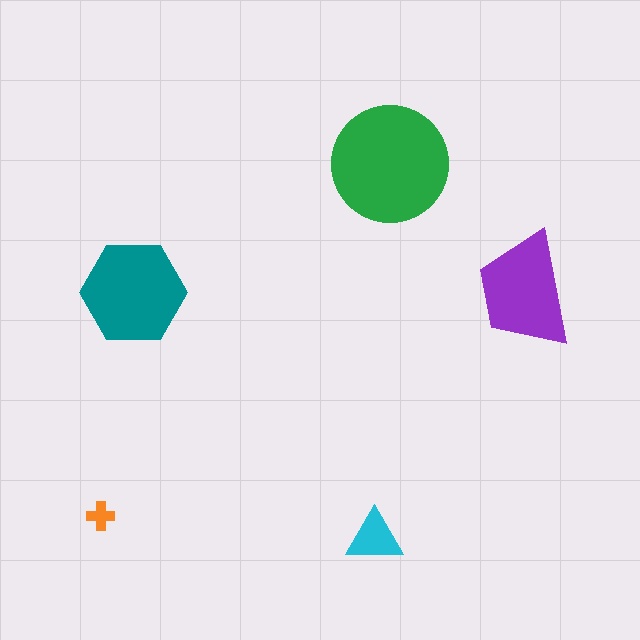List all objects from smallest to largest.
The orange cross, the cyan triangle, the purple trapezoid, the teal hexagon, the green circle.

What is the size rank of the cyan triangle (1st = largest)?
4th.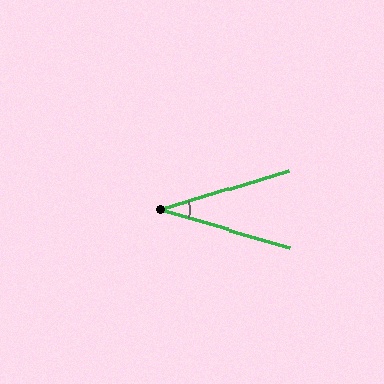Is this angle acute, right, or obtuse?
It is acute.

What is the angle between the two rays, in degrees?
Approximately 33 degrees.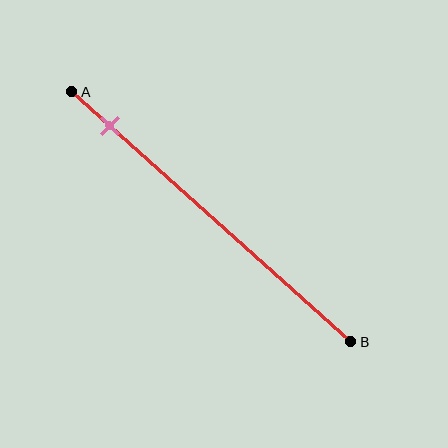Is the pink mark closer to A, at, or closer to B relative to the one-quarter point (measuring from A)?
The pink mark is closer to point A than the one-quarter point of segment AB.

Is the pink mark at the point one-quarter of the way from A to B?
No, the mark is at about 15% from A, not at the 25% one-quarter point.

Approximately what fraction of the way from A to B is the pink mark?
The pink mark is approximately 15% of the way from A to B.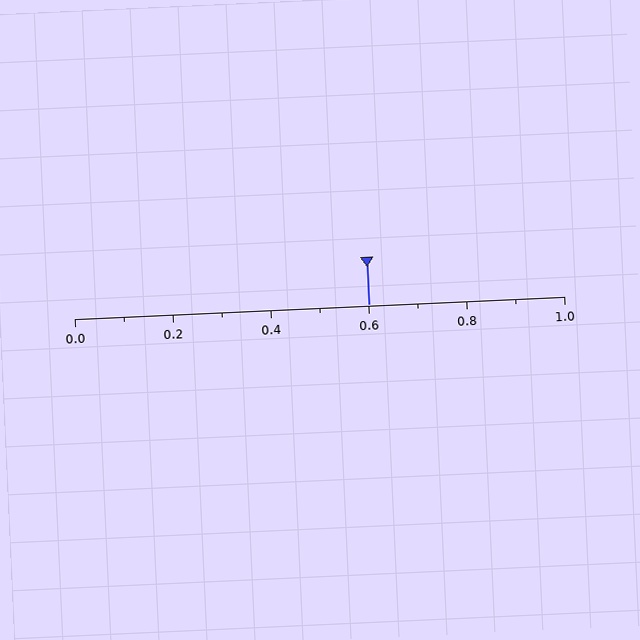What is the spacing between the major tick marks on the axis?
The major ticks are spaced 0.2 apart.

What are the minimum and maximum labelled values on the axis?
The axis runs from 0.0 to 1.0.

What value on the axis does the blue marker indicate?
The marker indicates approximately 0.6.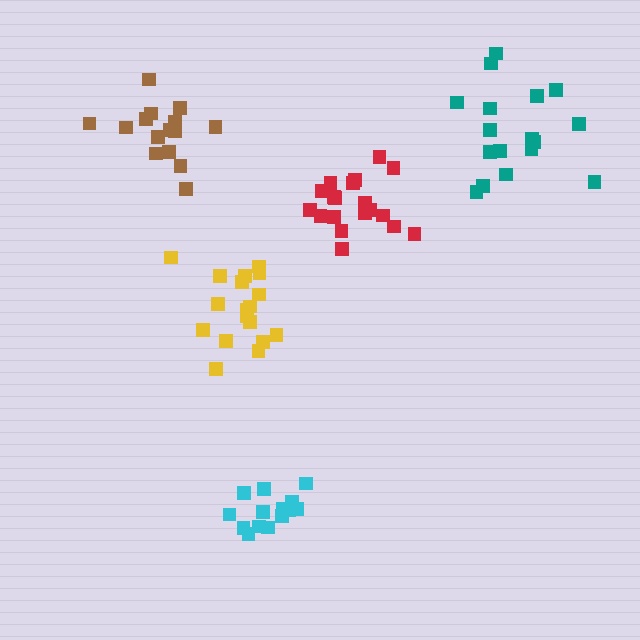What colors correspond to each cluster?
The clusters are colored: brown, yellow, red, teal, cyan.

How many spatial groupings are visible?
There are 5 spatial groupings.